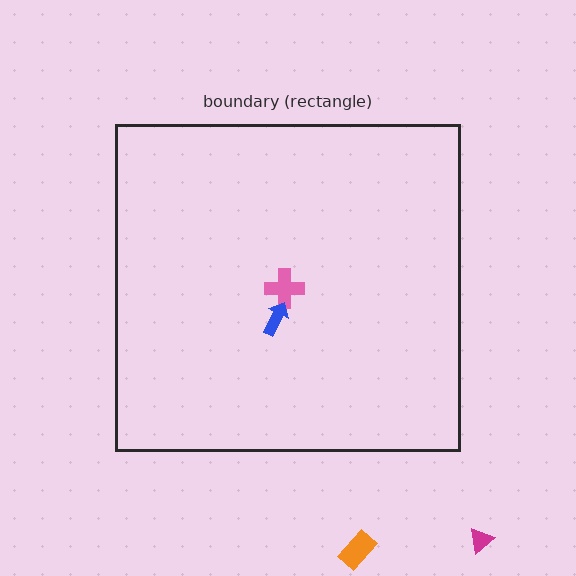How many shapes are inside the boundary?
2 inside, 2 outside.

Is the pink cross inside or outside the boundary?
Inside.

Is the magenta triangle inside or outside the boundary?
Outside.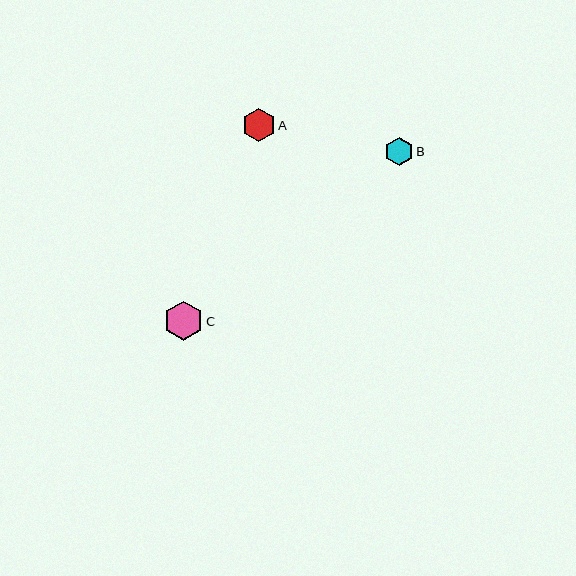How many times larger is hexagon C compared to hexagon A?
Hexagon C is approximately 1.2 times the size of hexagon A.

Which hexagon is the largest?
Hexagon C is the largest with a size of approximately 39 pixels.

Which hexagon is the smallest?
Hexagon B is the smallest with a size of approximately 29 pixels.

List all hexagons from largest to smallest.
From largest to smallest: C, A, B.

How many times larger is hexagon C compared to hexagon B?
Hexagon C is approximately 1.4 times the size of hexagon B.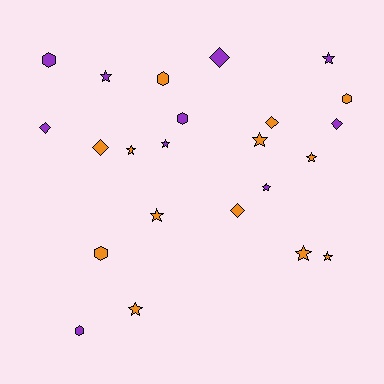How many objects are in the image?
There are 23 objects.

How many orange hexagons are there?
There are 3 orange hexagons.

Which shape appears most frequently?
Star, with 11 objects.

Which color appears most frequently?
Orange, with 13 objects.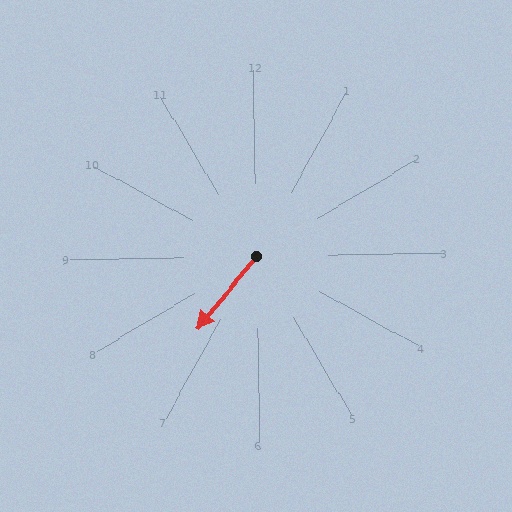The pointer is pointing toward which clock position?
Roughly 7 o'clock.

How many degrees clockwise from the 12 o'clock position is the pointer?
Approximately 220 degrees.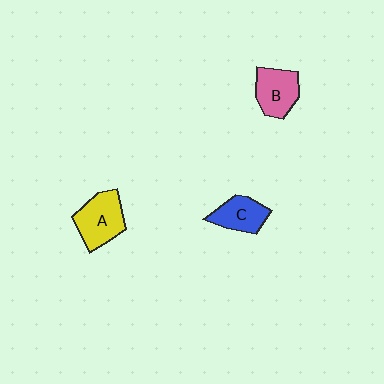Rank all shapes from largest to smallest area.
From largest to smallest: A (yellow), B (pink), C (blue).